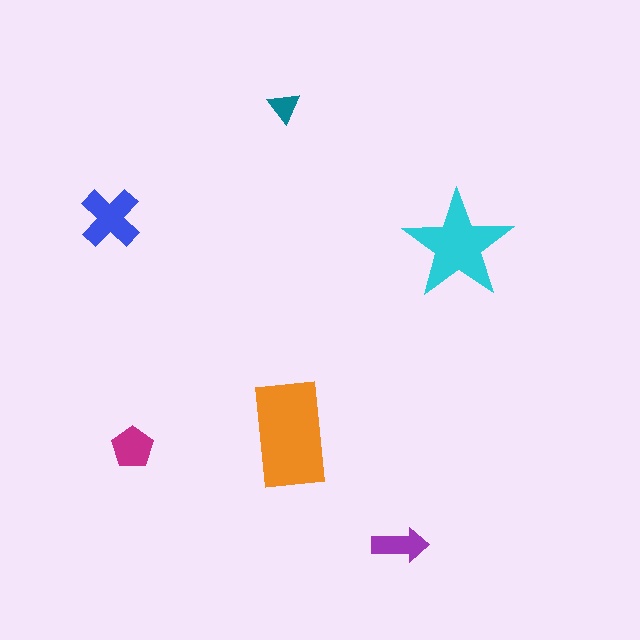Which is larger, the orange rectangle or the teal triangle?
The orange rectangle.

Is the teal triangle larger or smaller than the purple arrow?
Smaller.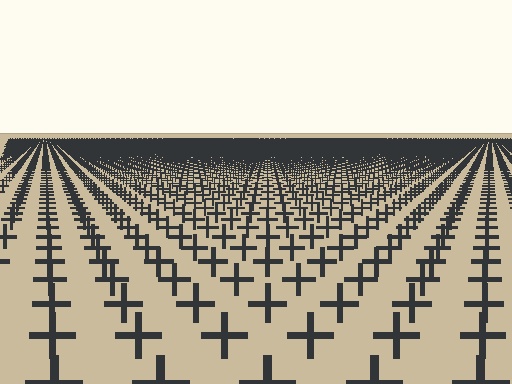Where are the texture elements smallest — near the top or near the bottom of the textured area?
Near the top.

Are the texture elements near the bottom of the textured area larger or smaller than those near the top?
Larger. Near the bottom, elements are closer to the viewer and appear at a bigger on-screen size.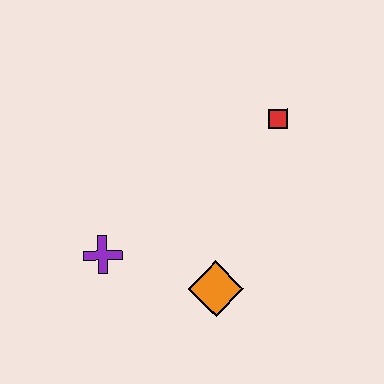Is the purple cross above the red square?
No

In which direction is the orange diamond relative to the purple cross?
The orange diamond is to the right of the purple cross.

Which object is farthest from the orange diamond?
The red square is farthest from the orange diamond.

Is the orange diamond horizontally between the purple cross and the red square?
Yes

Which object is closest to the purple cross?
The orange diamond is closest to the purple cross.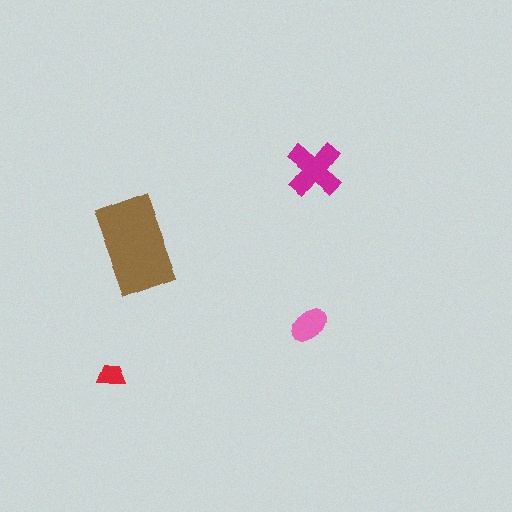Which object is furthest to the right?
The pink ellipse is rightmost.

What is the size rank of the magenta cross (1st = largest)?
2nd.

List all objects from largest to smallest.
The brown rectangle, the magenta cross, the pink ellipse, the red trapezoid.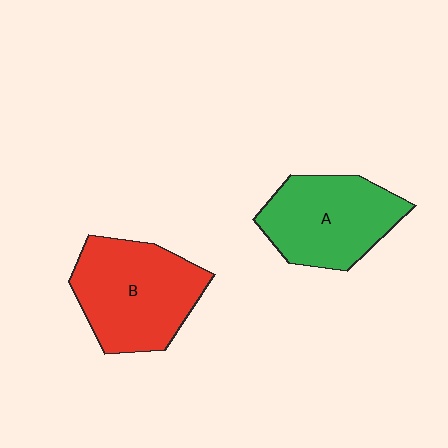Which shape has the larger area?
Shape B (red).